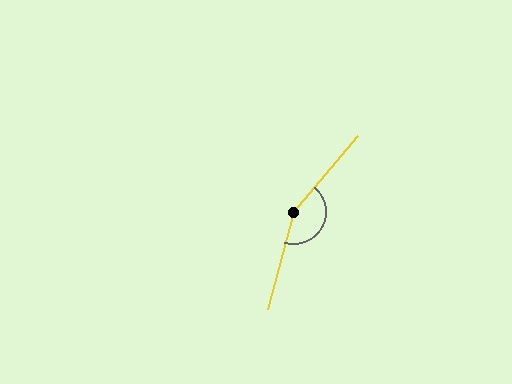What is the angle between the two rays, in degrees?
Approximately 155 degrees.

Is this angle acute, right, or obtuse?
It is obtuse.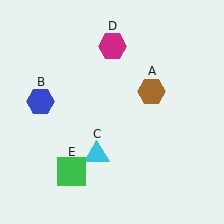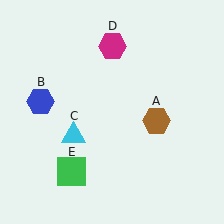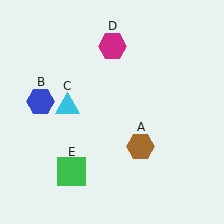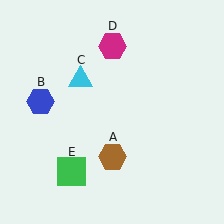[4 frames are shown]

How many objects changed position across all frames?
2 objects changed position: brown hexagon (object A), cyan triangle (object C).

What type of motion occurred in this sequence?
The brown hexagon (object A), cyan triangle (object C) rotated clockwise around the center of the scene.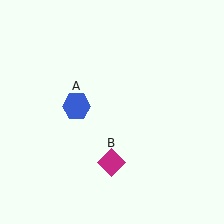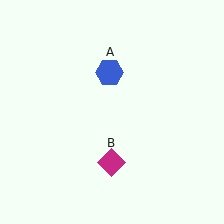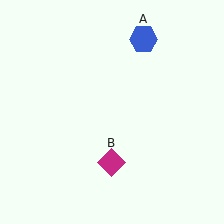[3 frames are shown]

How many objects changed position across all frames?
1 object changed position: blue hexagon (object A).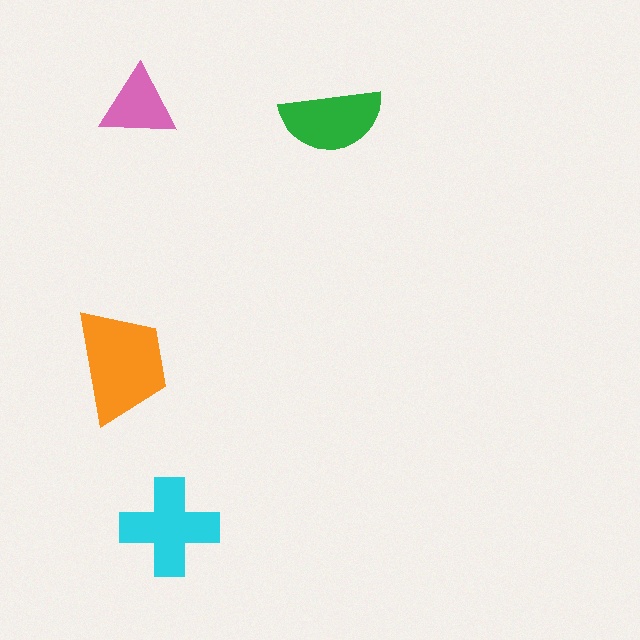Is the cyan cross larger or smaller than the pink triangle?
Larger.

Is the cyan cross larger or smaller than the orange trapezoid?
Smaller.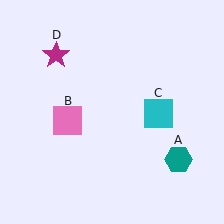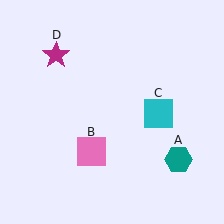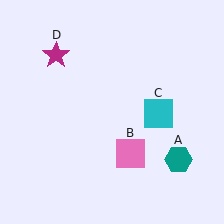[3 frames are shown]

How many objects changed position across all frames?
1 object changed position: pink square (object B).